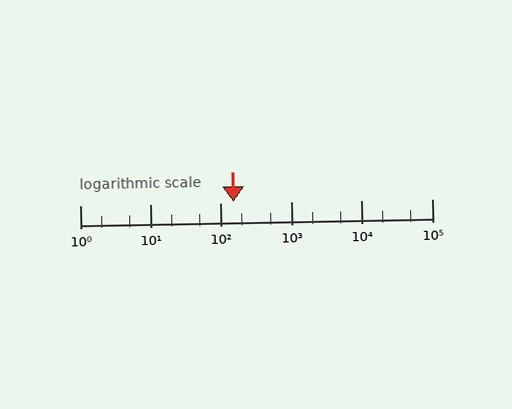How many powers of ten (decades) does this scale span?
The scale spans 5 decades, from 1 to 100000.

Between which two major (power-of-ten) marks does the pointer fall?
The pointer is between 100 and 1000.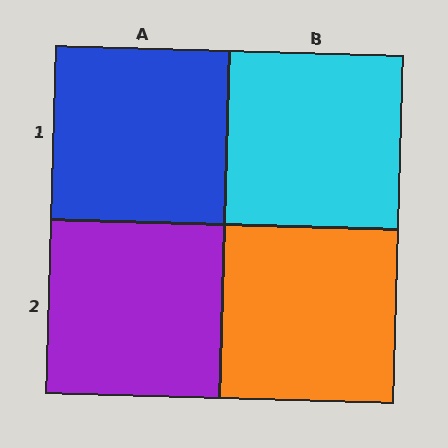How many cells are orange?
1 cell is orange.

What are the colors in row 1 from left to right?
Blue, cyan.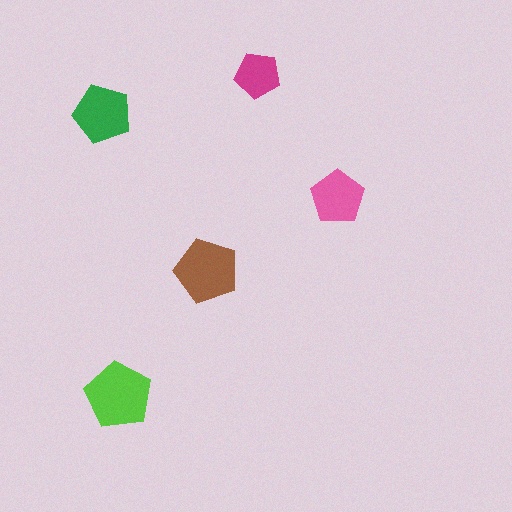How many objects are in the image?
There are 5 objects in the image.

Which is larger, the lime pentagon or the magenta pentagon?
The lime one.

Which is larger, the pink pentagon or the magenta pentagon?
The pink one.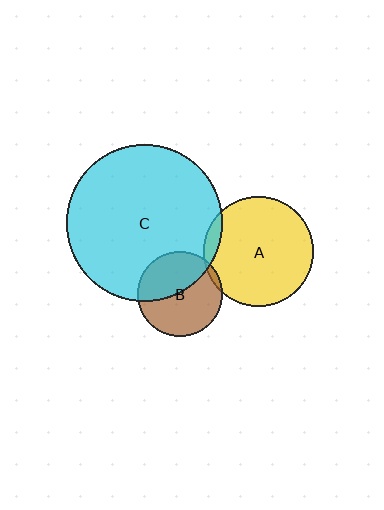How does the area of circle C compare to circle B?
Approximately 3.4 times.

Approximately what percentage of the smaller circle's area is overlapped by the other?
Approximately 5%.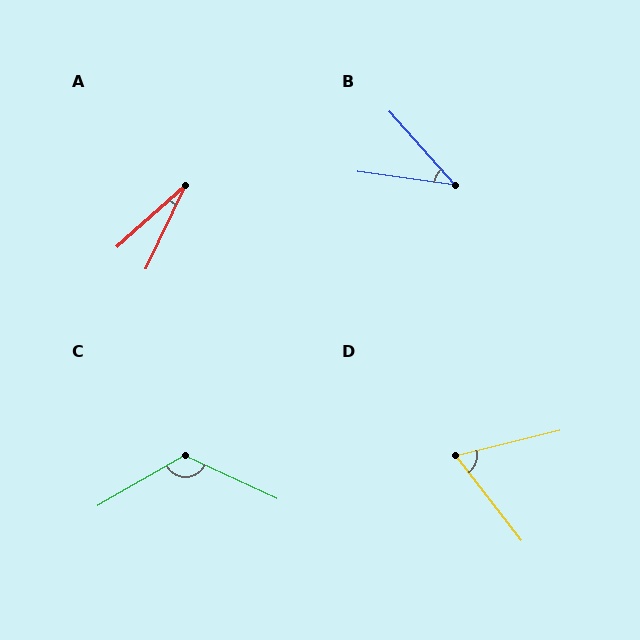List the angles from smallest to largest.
A (23°), B (40°), D (66°), C (125°).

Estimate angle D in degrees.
Approximately 66 degrees.